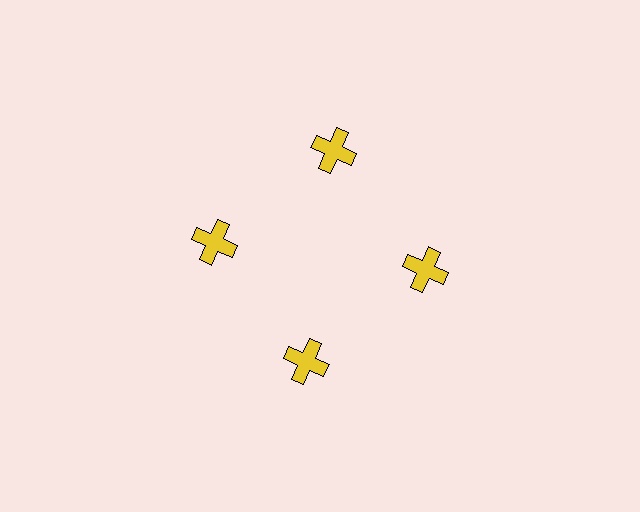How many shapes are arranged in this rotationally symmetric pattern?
There are 4 shapes, arranged in 4 groups of 1.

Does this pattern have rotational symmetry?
Yes, this pattern has 4-fold rotational symmetry. It looks the same after rotating 90 degrees around the center.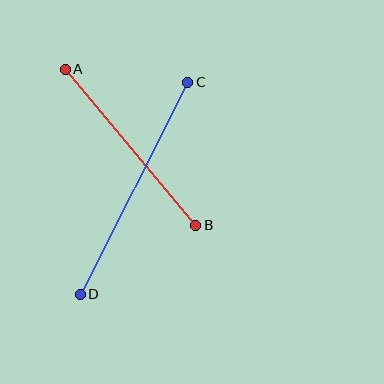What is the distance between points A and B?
The distance is approximately 204 pixels.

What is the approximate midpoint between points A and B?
The midpoint is at approximately (130, 147) pixels.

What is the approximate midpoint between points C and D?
The midpoint is at approximately (134, 188) pixels.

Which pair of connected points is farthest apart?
Points C and D are farthest apart.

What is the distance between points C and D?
The distance is approximately 238 pixels.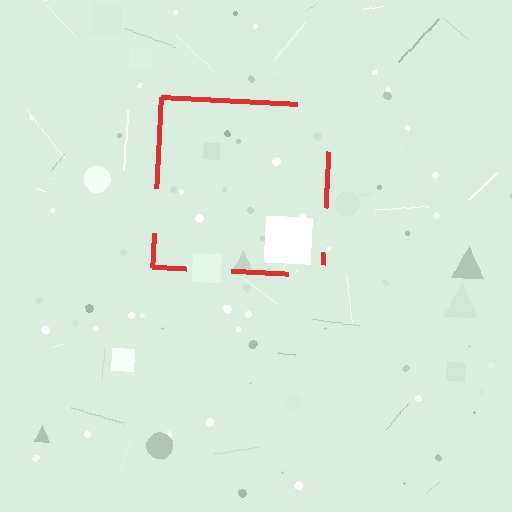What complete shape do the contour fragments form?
The contour fragments form a square.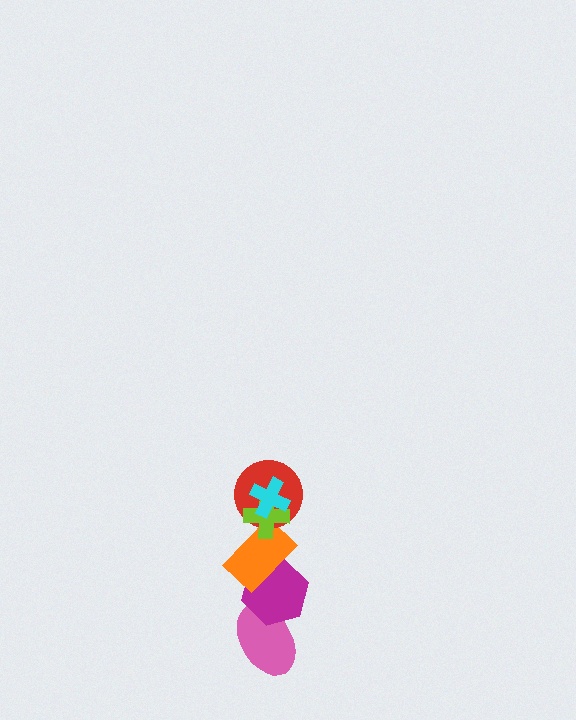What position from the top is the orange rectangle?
The orange rectangle is 4th from the top.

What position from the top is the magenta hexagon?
The magenta hexagon is 5th from the top.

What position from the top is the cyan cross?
The cyan cross is 1st from the top.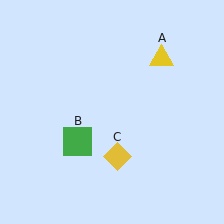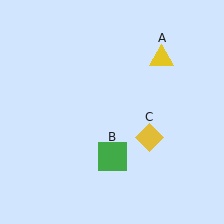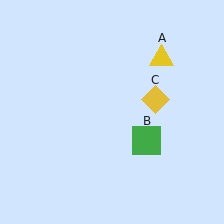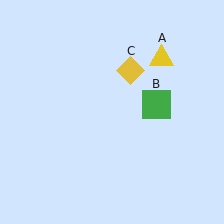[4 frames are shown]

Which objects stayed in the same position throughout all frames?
Yellow triangle (object A) remained stationary.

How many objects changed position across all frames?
2 objects changed position: green square (object B), yellow diamond (object C).